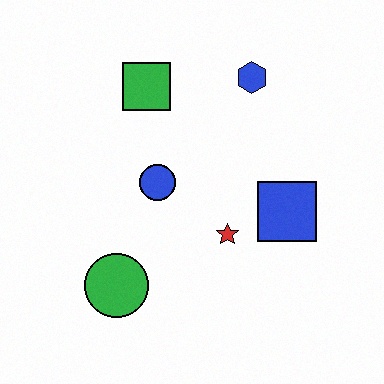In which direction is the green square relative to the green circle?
The green square is above the green circle.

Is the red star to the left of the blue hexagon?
Yes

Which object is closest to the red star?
The blue square is closest to the red star.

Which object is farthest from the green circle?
The blue hexagon is farthest from the green circle.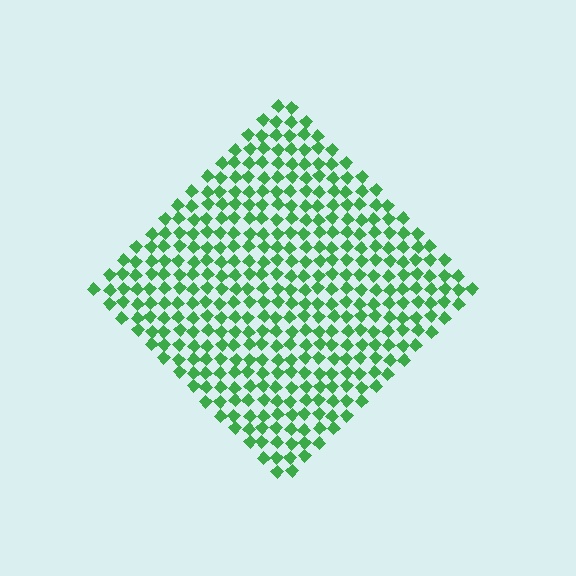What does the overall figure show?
The overall figure shows a diamond.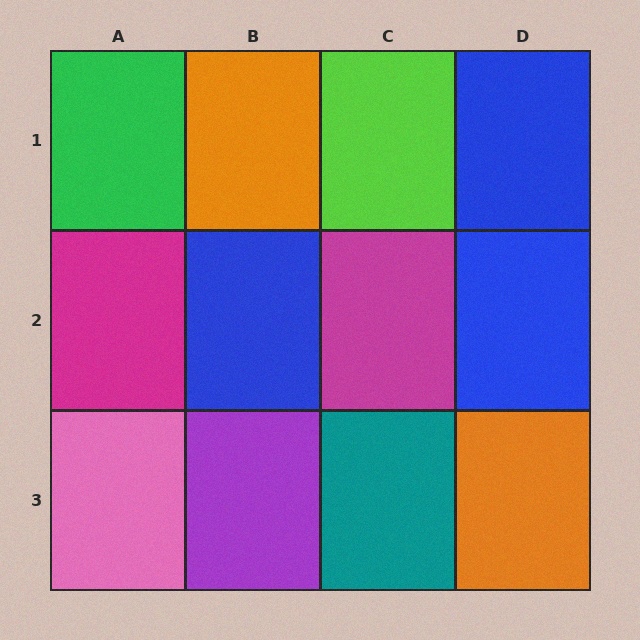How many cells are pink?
1 cell is pink.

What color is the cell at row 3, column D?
Orange.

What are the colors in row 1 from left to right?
Green, orange, lime, blue.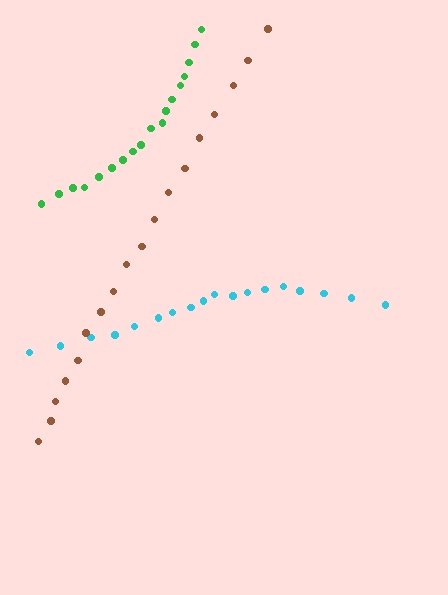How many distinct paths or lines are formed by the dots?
There are 3 distinct paths.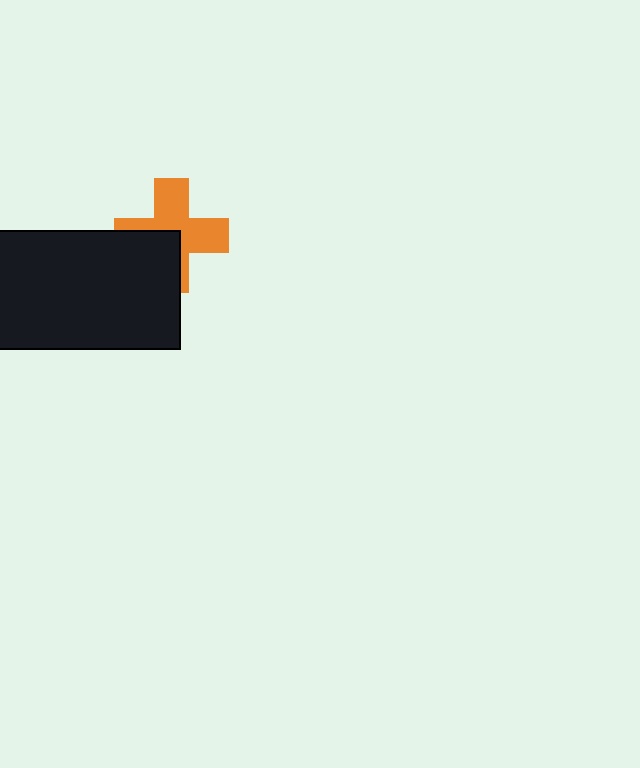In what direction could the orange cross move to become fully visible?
The orange cross could move toward the upper-right. That would shift it out from behind the black rectangle entirely.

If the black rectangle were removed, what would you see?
You would see the complete orange cross.